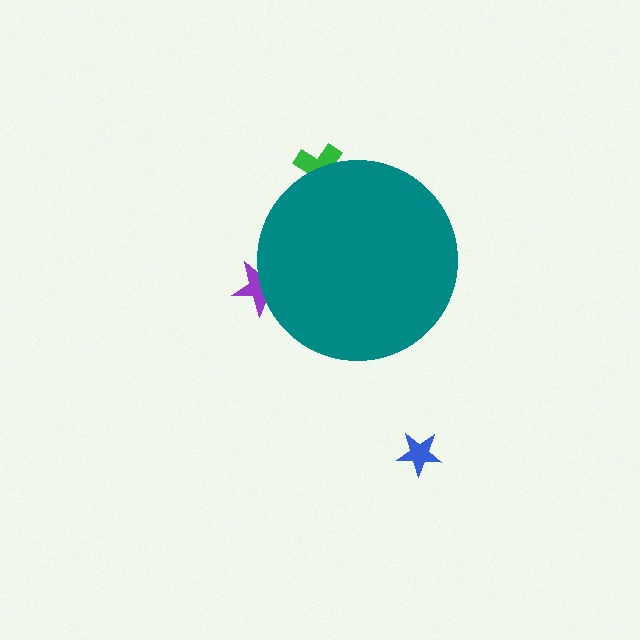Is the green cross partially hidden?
Yes, the green cross is partially hidden behind the teal circle.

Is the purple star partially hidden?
Yes, the purple star is partially hidden behind the teal circle.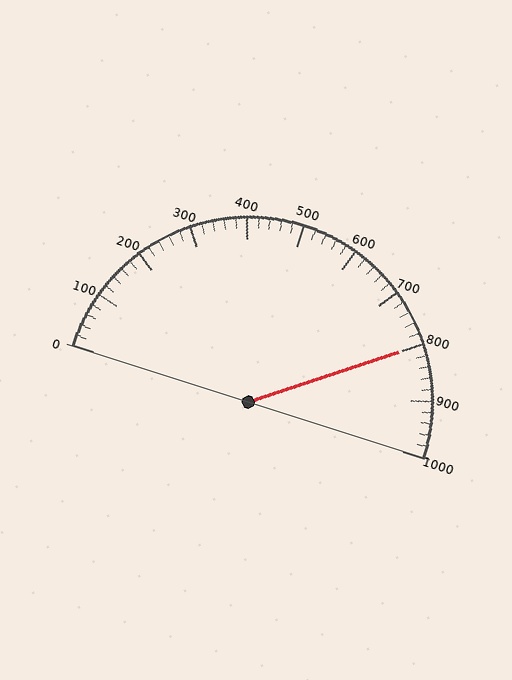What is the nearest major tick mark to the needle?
The nearest major tick mark is 800.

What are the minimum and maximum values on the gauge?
The gauge ranges from 0 to 1000.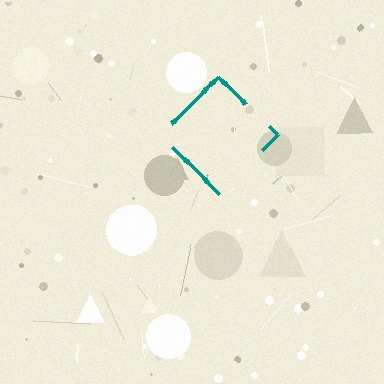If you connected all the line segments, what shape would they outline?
They would outline a diamond.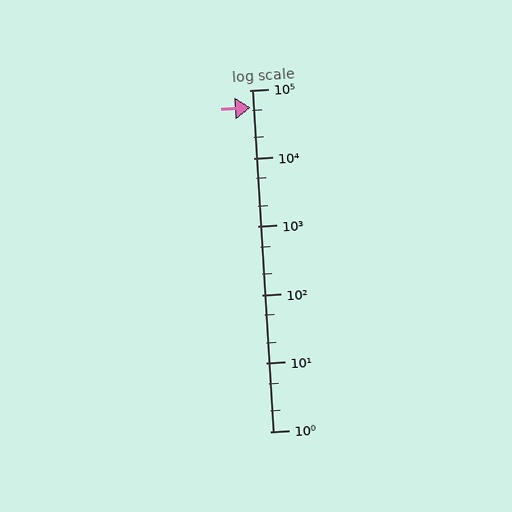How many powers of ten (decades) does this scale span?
The scale spans 5 decades, from 1 to 100000.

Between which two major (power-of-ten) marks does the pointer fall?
The pointer is between 10000 and 100000.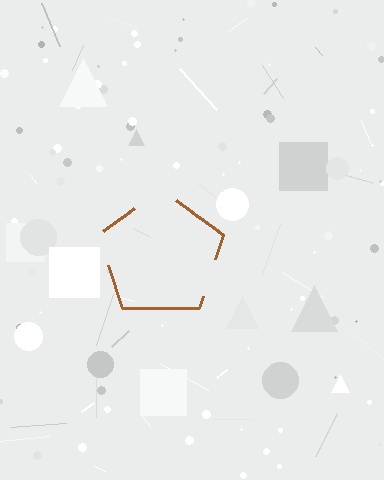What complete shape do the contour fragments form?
The contour fragments form a pentagon.